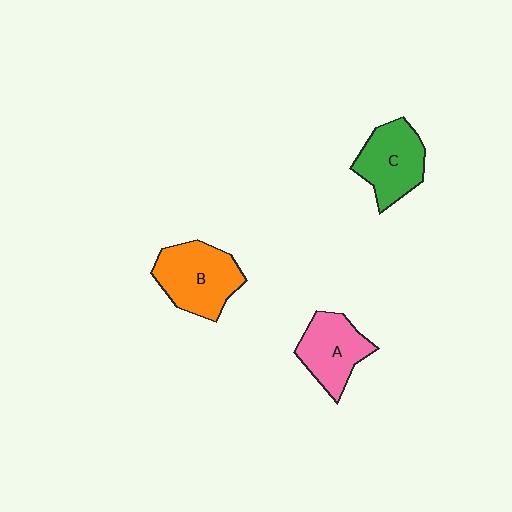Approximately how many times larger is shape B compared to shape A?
Approximately 1.2 times.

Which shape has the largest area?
Shape B (orange).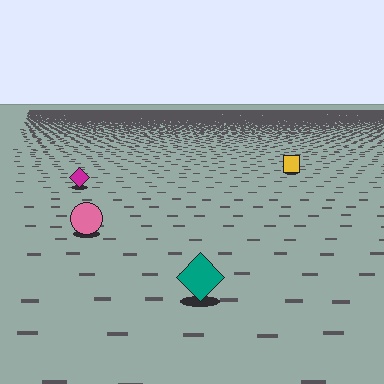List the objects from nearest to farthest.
From nearest to farthest: the teal diamond, the pink circle, the magenta diamond, the yellow square.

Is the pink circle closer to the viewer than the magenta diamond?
Yes. The pink circle is closer — you can tell from the texture gradient: the ground texture is coarser near it.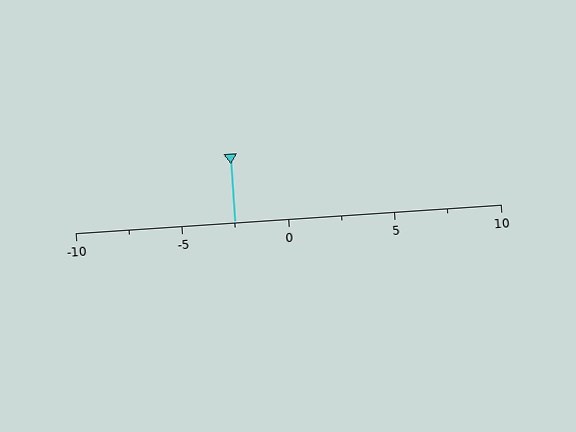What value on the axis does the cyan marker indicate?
The marker indicates approximately -2.5.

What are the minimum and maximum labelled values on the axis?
The axis runs from -10 to 10.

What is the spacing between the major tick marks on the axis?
The major ticks are spaced 5 apart.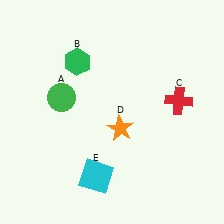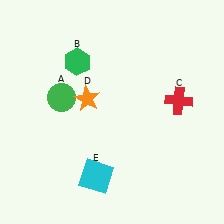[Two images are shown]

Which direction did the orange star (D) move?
The orange star (D) moved left.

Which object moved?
The orange star (D) moved left.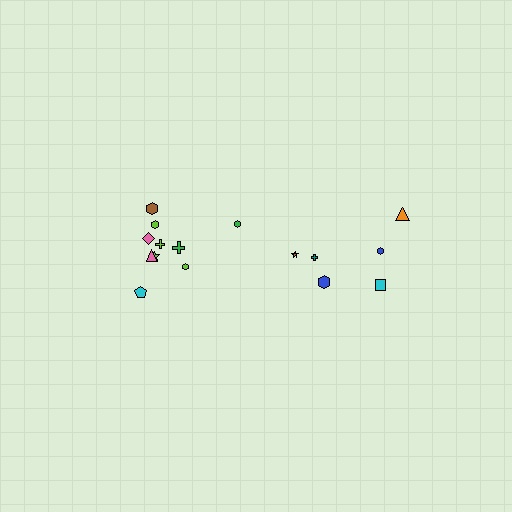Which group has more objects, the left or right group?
The left group.